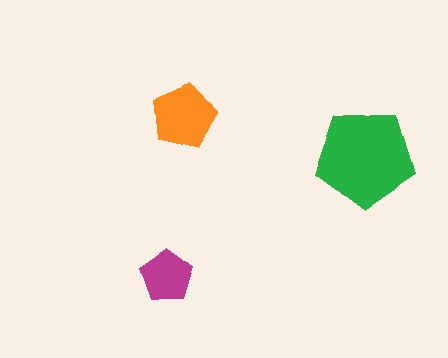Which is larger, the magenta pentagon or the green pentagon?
The green one.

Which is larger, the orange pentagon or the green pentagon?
The green one.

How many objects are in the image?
There are 3 objects in the image.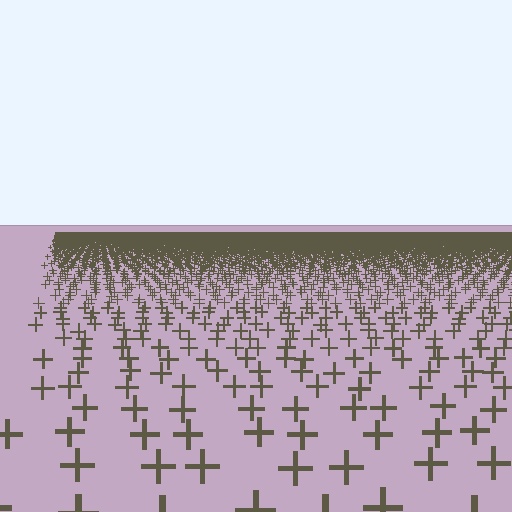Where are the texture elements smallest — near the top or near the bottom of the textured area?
Near the top.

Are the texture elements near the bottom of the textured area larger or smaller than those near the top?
Larger. Near the bottom, elements are closer to the viewer and appear at a bigger on-screen size.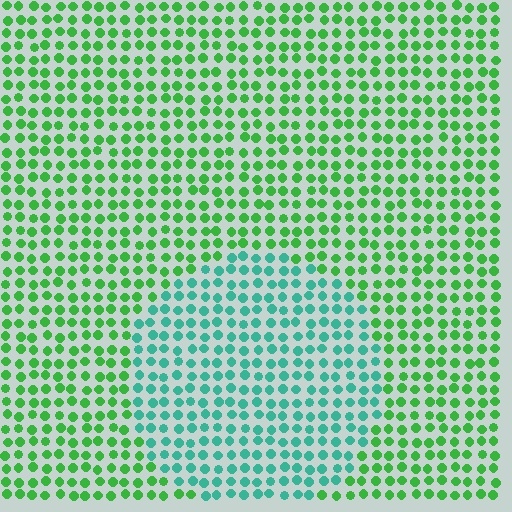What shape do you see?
I see a circle.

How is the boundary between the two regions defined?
The boundary is defined purely by a slight shift in hue (about 43 degrees). Spacing, size, and orientation are identical on both sides.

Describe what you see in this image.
The image is filled with small green elements in a uniform arrangement. A circle-shaped region is visible where the elements are tinted to a slightly different hue, forming a subtle color boundary.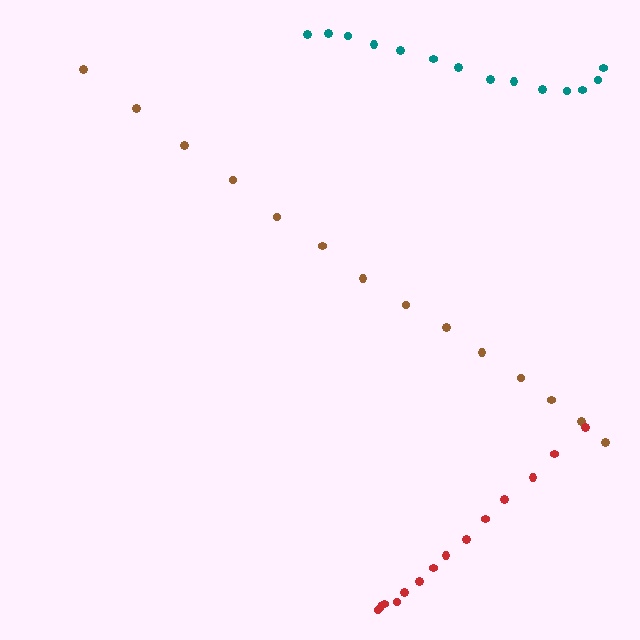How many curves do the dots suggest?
There are 3 distinct paths.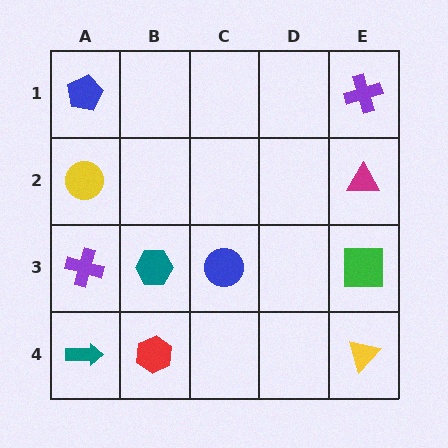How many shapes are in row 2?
2 shapes.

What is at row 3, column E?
A green square.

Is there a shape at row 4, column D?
No, that cell is empty.